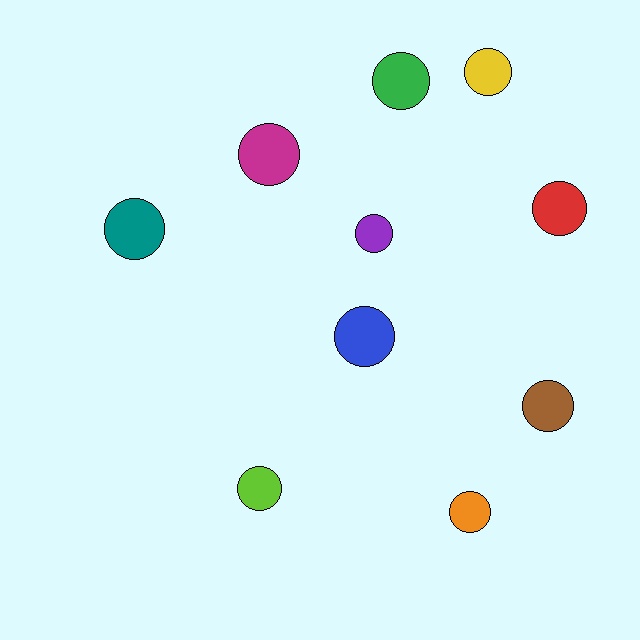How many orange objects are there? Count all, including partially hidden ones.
There is 1 orange object.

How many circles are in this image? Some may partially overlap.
There are 10 circles.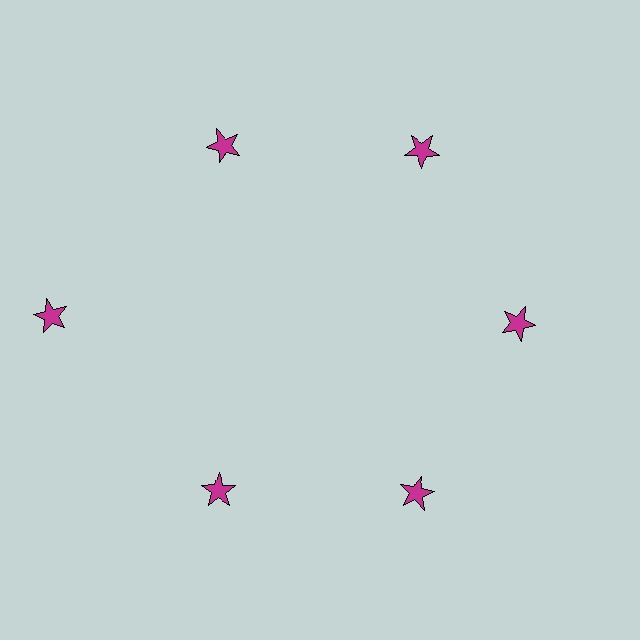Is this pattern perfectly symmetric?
No. The 6 magenta stars are arranged in a ring, but one element near the 9 o'clock position is pushed outward from the center, breaking the 6-fold rotational symmetry.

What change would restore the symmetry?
The symmetry would be restored by moving it inward, back onto the ring so that all 6 stars sit at equal angles and equal distance from the center.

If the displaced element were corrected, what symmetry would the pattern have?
It would have 6-fold rotational symmetry — the pattern would map onto itself every 60 degrees.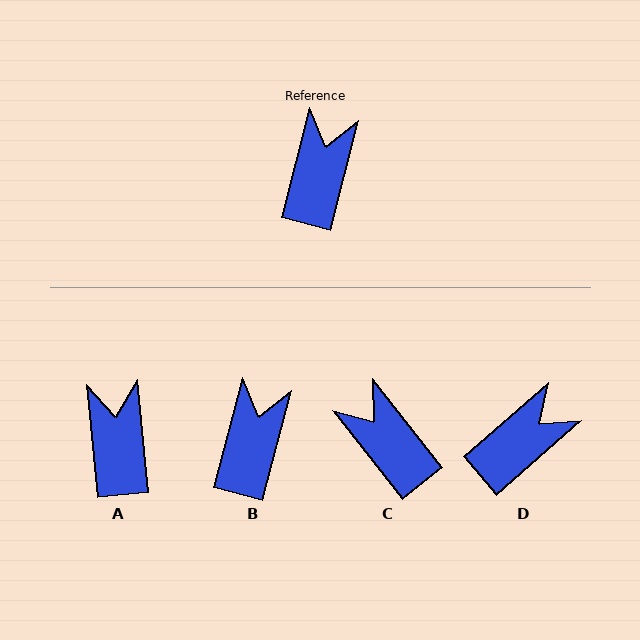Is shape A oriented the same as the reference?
No, it is off by about 20 degrees.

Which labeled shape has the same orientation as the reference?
B.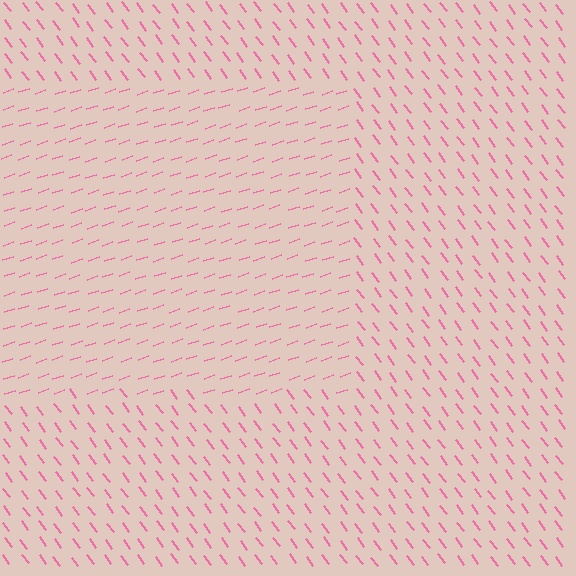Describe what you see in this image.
The image is filled with small pink line segments. A rectangle region in the image has lines oriented differently from the surrounding lines, creating a visible texture boundary.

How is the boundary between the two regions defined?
The boundary is defined purely by a change in line orientation (approximately 72 degrees difference). All lines are the same color and thickness.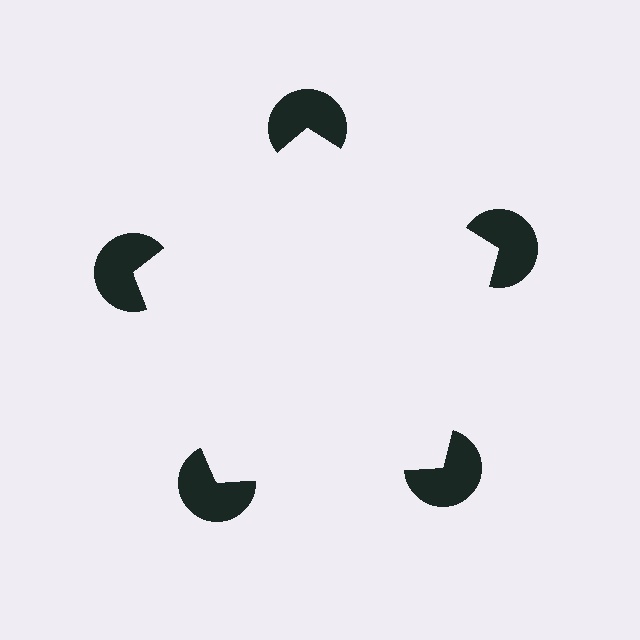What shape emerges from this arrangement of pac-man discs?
An illusory pentagon — its edges are inferred from the aligned wedge cuts in the pac-man discs, not physically drawn.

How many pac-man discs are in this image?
There are 5 — one at each vertex of the illusory pentagon.